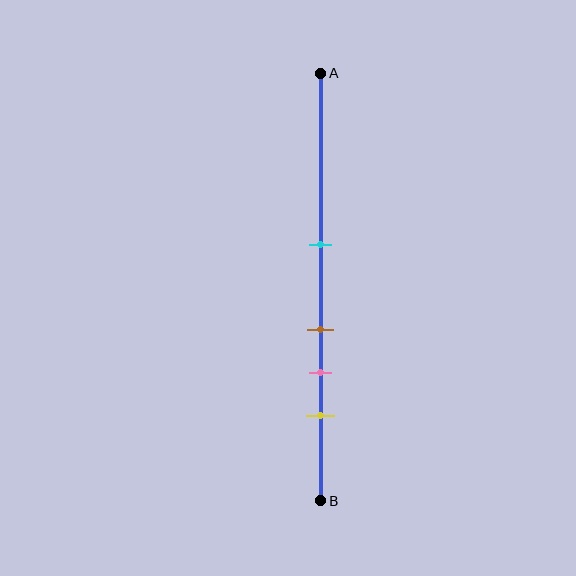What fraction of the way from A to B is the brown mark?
The brown mark is approximately 60% (0.6) of the way from A to B.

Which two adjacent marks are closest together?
The brown and pink marks are the closest adjacent pair.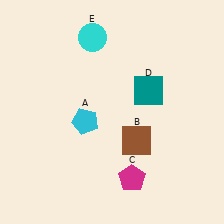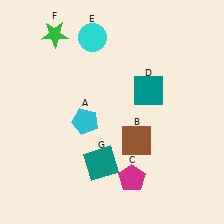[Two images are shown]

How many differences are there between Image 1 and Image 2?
There are 2 differences between the two images.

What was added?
A green star (F), a teal square (G) were added in Image 2.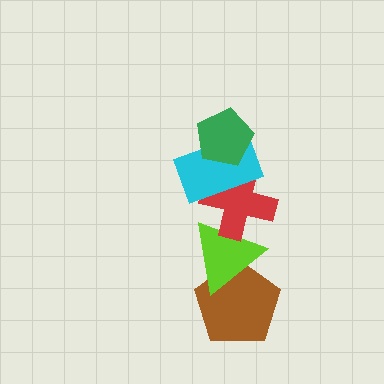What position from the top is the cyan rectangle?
The cyan rectangle is 2nd from the top.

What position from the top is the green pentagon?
The green pentagon is 1st from the top.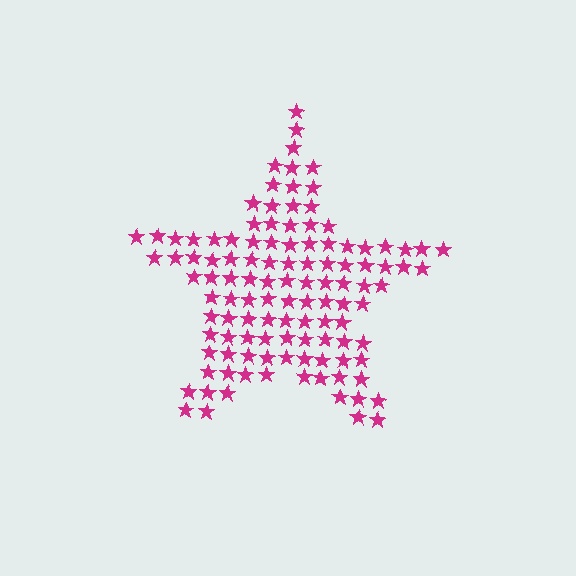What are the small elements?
The small elements are stars.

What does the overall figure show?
The overall figure shows a star.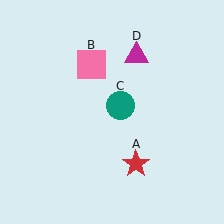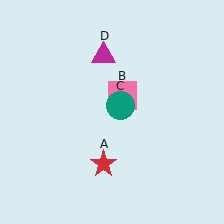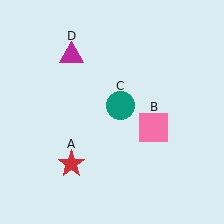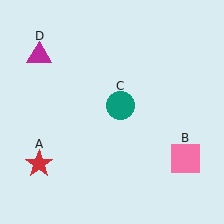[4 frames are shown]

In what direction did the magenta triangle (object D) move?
The magenta triangle (object D) moved left.